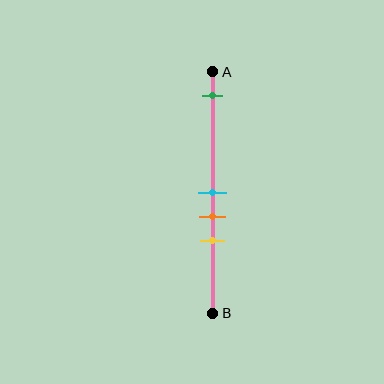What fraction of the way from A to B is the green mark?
The green mark is approximately 10% (0.1) of the way from A to B.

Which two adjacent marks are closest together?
The cyan and orange marks are the closest adjacent pair.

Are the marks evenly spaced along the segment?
No, the marks are not evenly spaced.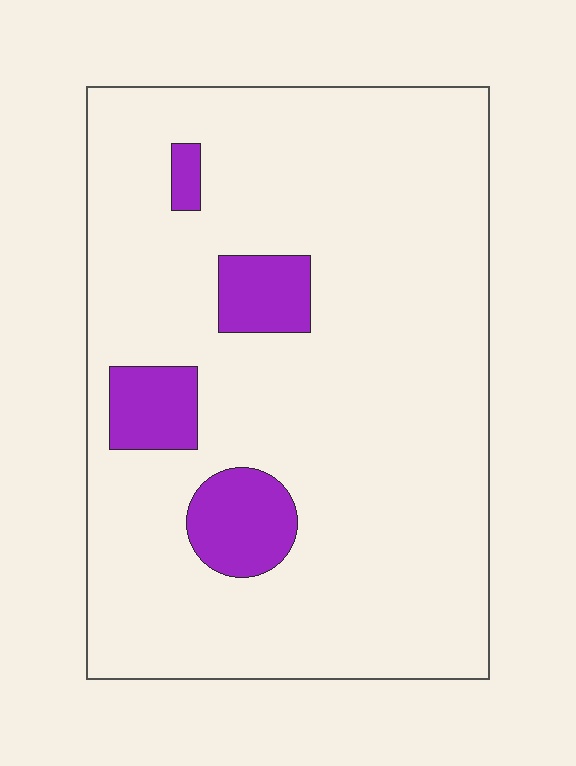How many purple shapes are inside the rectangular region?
4.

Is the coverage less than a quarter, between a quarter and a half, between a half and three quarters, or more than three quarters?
Less than a quarter.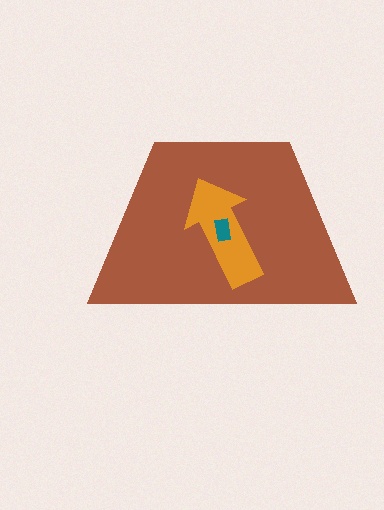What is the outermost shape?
The brown trapezoid.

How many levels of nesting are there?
3.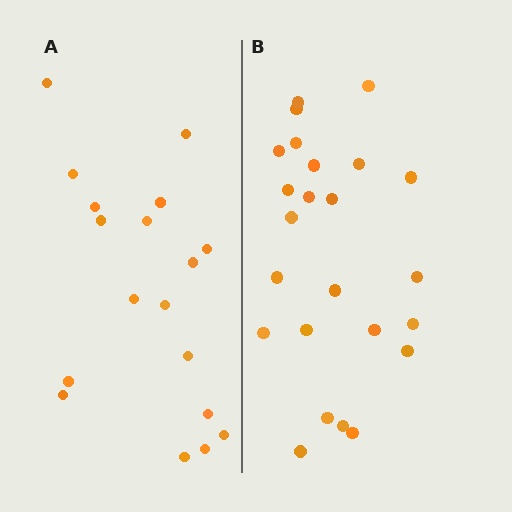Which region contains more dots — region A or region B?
Region B (the right region) has more dots.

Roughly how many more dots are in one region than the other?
Region B has about 6 more dots than region A.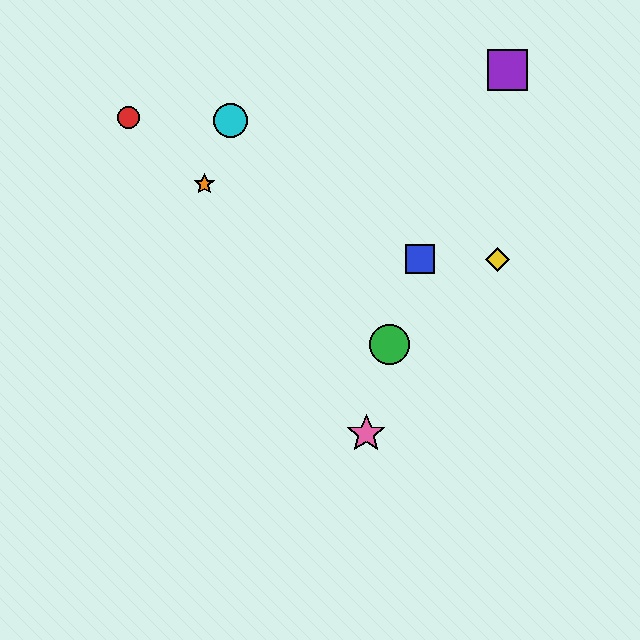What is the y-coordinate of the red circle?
The red circle is at y≈117.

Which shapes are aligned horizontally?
The blue square, the yellow diamond are aligned horizontally.